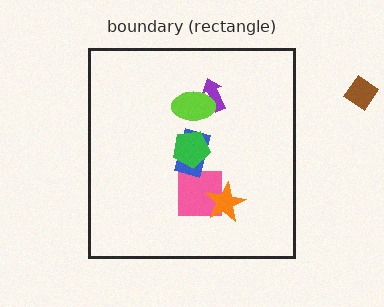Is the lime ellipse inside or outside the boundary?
Inside.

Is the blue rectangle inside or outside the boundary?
Inside.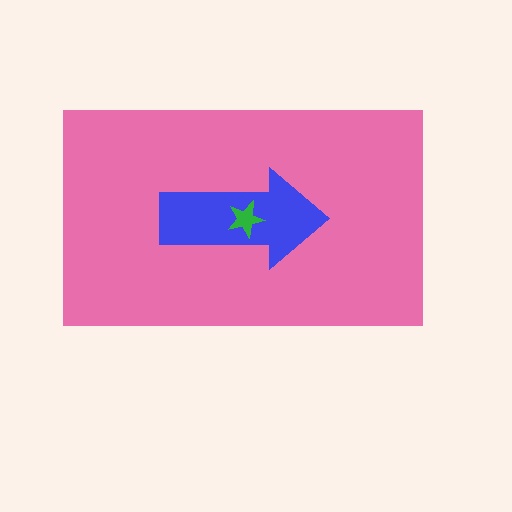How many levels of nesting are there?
3.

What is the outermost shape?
The pink rectangle.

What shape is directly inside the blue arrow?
The green star.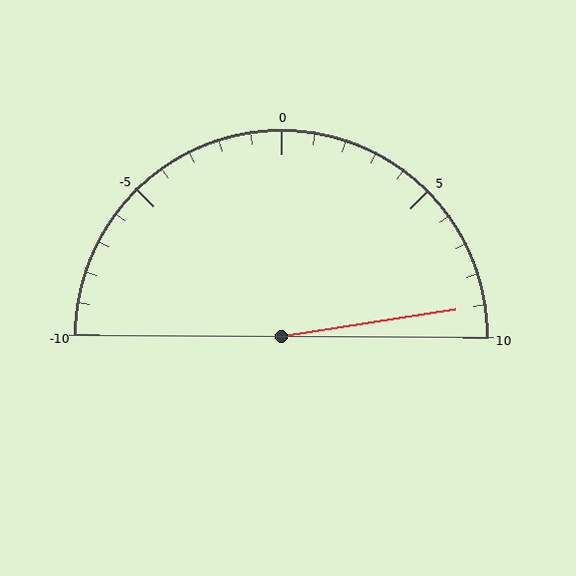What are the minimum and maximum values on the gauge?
The gauge ranges from -10 to 10.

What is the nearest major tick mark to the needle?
The nearest major tick mark is 10.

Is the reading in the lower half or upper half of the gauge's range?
The reading is in the upper half of the range (-10 to 10).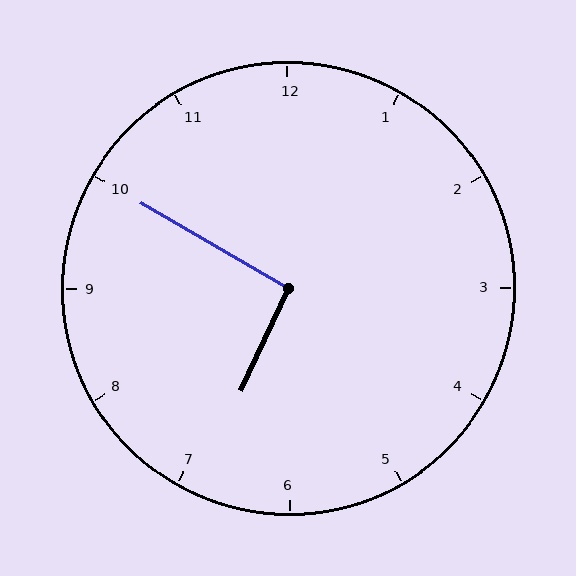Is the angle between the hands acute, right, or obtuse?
It is right.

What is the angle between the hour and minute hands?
Approximately 95 degrees.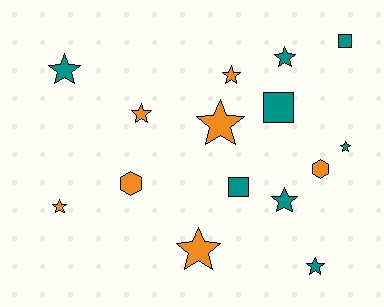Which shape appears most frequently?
Star, with 10 objects.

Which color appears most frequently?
Teal, with 8 objects.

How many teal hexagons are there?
There are no teal hexagons.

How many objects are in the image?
There are 15 objects.